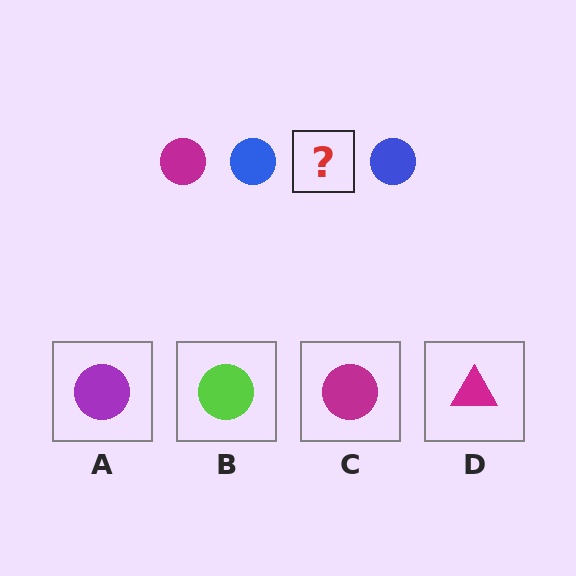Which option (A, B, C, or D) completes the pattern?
C.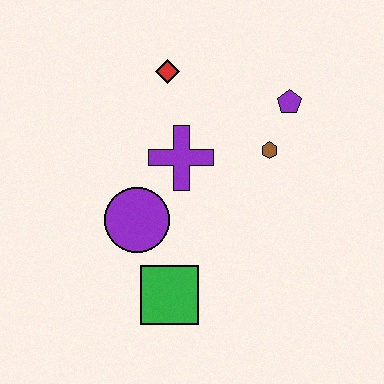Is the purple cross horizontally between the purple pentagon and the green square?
Yes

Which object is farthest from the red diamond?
The green square is farthest from the red diamond.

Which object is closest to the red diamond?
The purple cross is closest to the red diamond.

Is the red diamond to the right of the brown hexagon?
No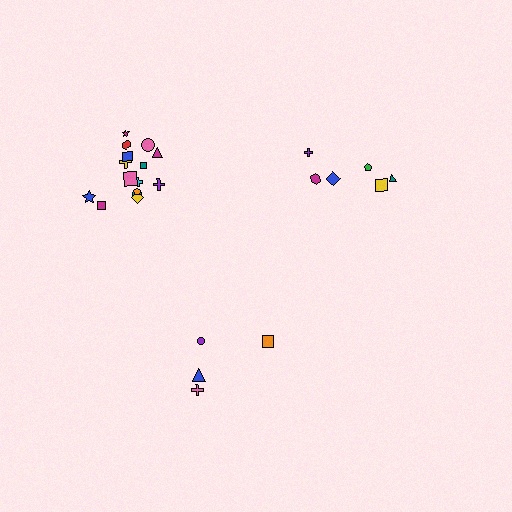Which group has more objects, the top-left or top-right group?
The top-left group.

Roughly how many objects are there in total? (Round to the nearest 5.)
Roughly 25 objects in total.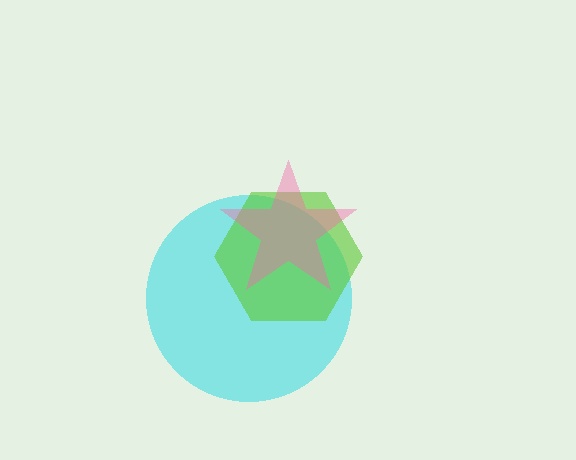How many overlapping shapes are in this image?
There are 3 overlapping shapes in the image.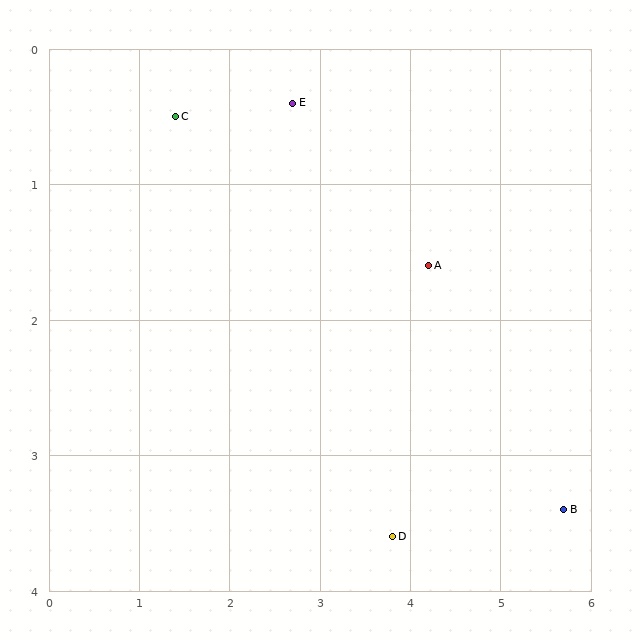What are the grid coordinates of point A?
Point A is at approximately (4.2, 1.6).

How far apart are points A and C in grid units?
Points A and C are about 3.0 grid units apart.